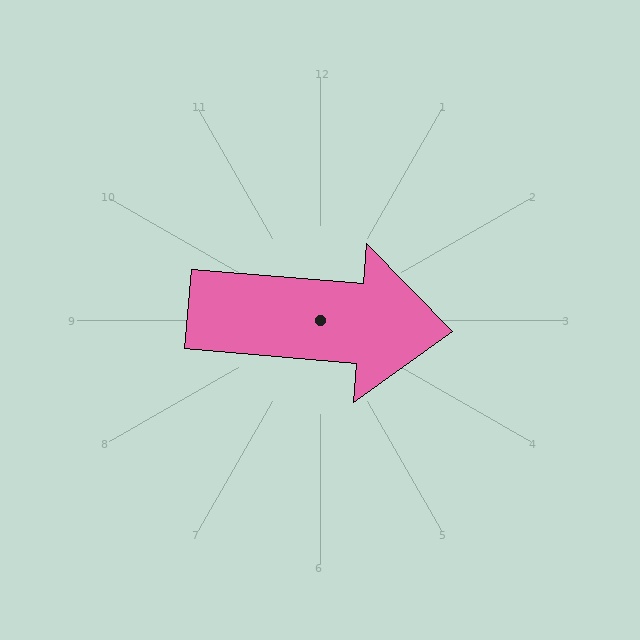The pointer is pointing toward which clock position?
Roughly 3 o'clock.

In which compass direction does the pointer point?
East.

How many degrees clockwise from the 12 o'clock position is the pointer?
Approximately 95 degrees.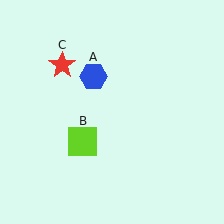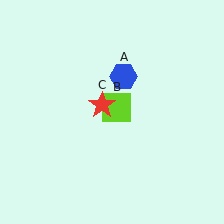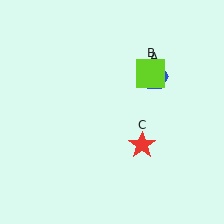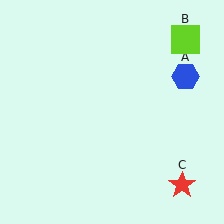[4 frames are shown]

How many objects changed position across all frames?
3 objects changed position: blue hexagon (object A), lime square (object B), red star (object C).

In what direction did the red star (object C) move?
The red star (object C) moved down and to the right.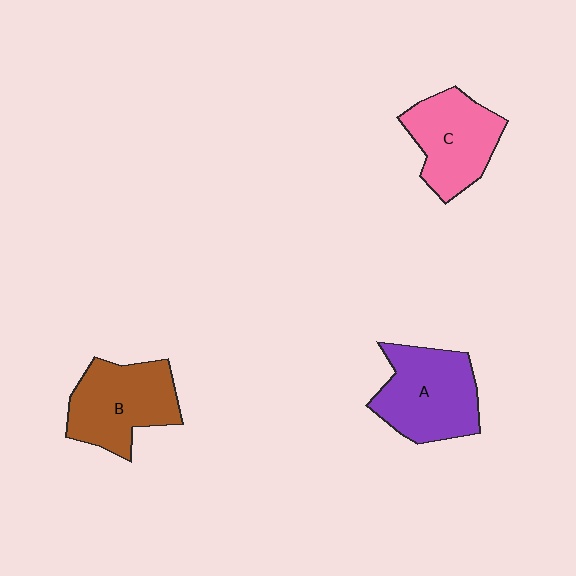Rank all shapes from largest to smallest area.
From largest to smallest: A (purple), B (brown), C (pink).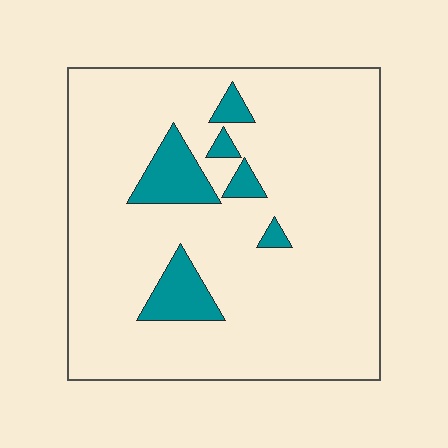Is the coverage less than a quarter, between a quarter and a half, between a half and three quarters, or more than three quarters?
Less than a quarter.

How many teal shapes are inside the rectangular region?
6.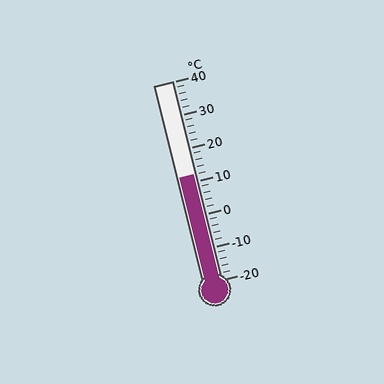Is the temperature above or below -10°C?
The temperature is above -10°C.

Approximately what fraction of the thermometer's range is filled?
The thermometer is filled to approximately 55% of its range.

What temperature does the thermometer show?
The thermometer shows approximately 12°C.